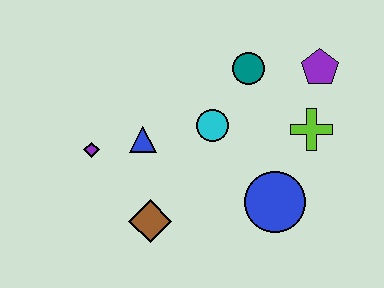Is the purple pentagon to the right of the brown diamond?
Yes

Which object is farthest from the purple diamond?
The purple pentagon is farthest from the purple diamond.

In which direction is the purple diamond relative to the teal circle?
The purple diamond is to the left of the teal circle.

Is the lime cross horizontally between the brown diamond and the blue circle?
No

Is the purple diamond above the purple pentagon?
No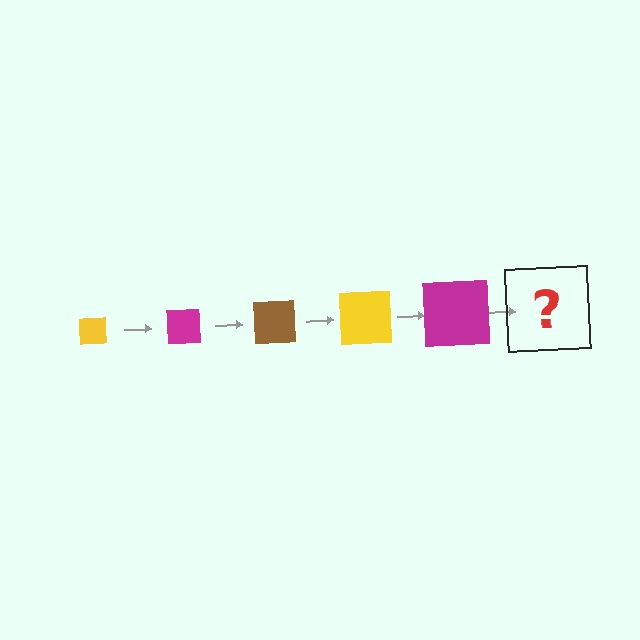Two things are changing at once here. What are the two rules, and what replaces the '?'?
The two rules are that the square grows larger each step and the color cycles through yellow, magenta, and brown. The '?' should be a brown square, larger than the previous one.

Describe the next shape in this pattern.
It should be a brown square, larger than the previous one.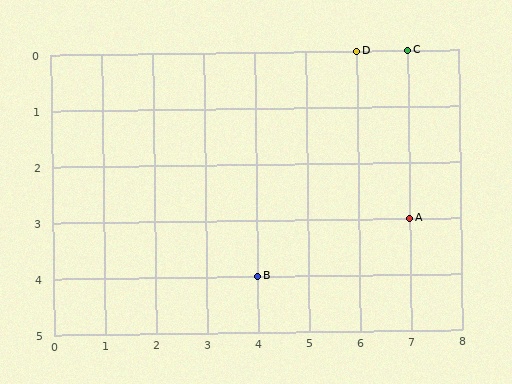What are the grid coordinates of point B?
Point B is at grid coordinates (4, 4).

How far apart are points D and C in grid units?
Points D and C are 1 column apart.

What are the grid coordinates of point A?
Point A is at grid coordinates (7, 3).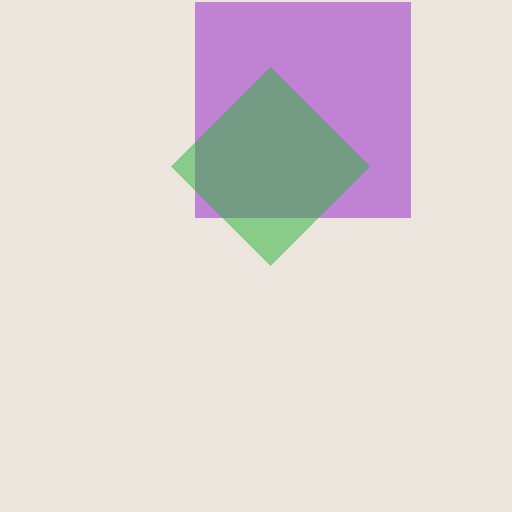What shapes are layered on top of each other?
The layered shapes are: a purple square, a green diamond.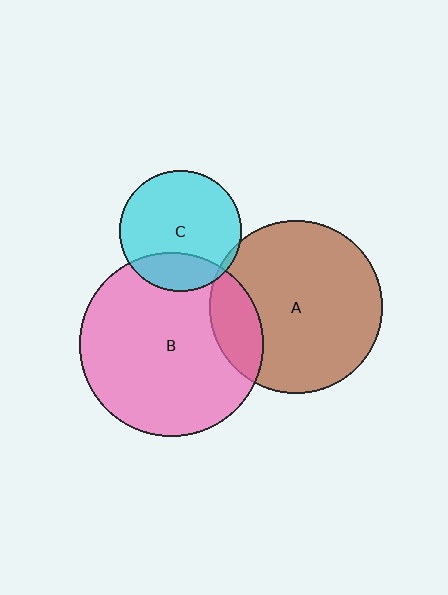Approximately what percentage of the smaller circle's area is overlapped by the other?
Approximately 25%.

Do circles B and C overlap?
Yes.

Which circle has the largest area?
Circle B (pink).